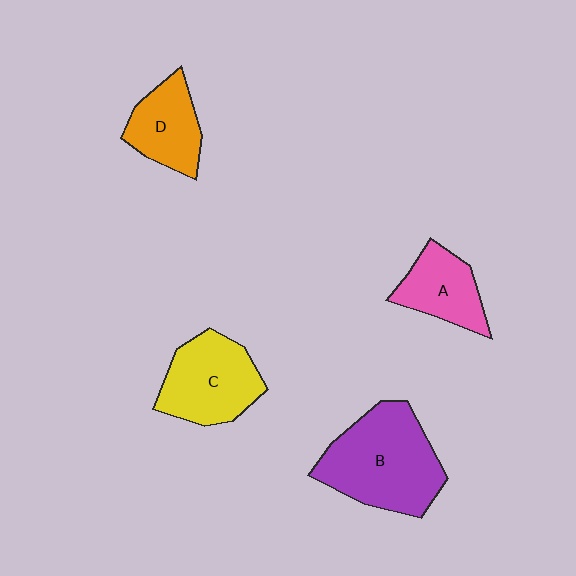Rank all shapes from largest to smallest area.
From largest to smallest: B (purple), C (yellow), D (orange), A (pink).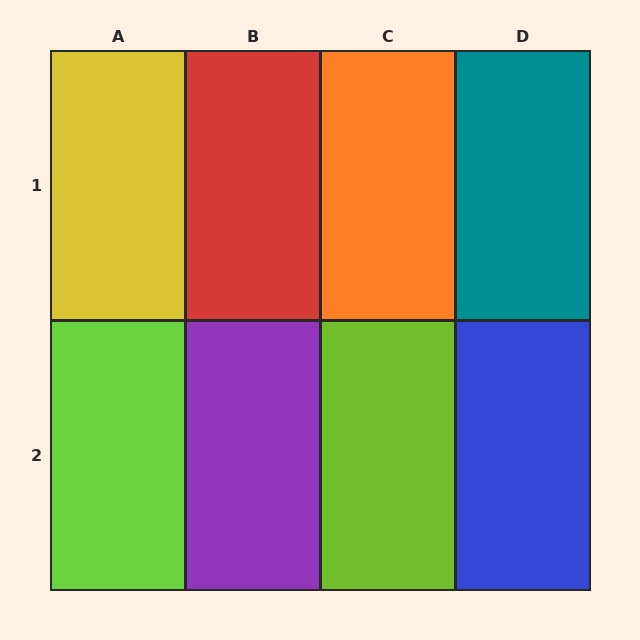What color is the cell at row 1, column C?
Orange.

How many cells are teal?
1 cell is teal.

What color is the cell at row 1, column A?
Yellow.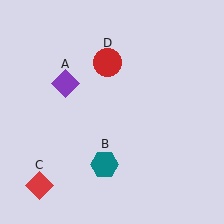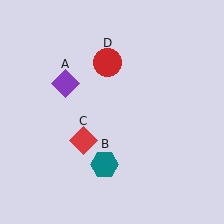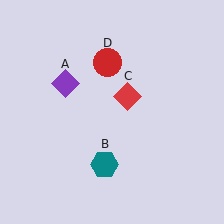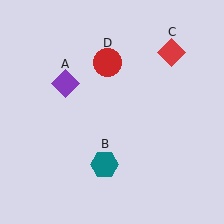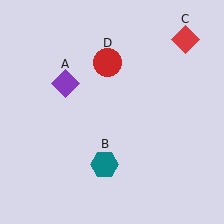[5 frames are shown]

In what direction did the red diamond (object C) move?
The red diamond (object C) moved up and to the right.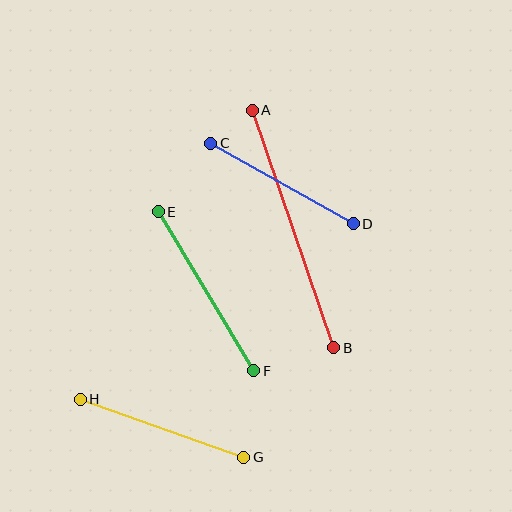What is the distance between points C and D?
The distance is approximately 164 pixels.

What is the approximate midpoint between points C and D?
The midpoint is at approximately (282, 183) pixels.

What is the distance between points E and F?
The distance is approximately 185 pixels.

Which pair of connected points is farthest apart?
Points A and B are farthest apart.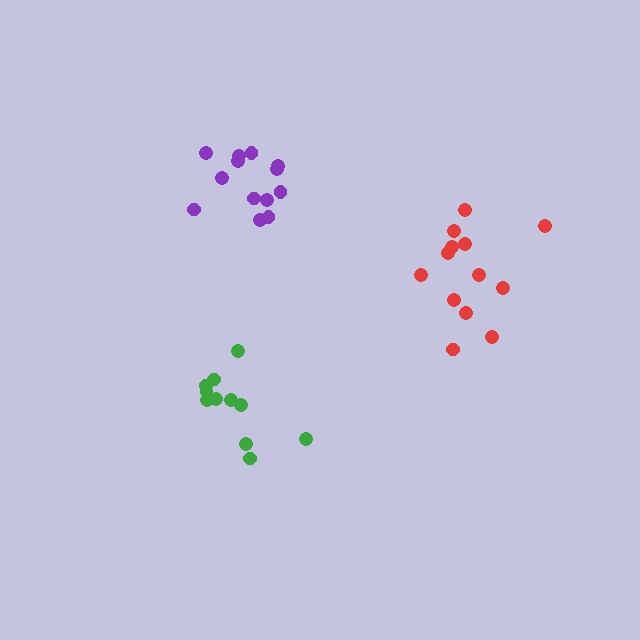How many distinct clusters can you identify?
There are 3 distinct clusters.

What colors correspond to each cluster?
The clusters are colored: purple, red, green.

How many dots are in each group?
Group 1: 13 dots, Group 2: 13 dots, Group 3: 11 dots (37 total).